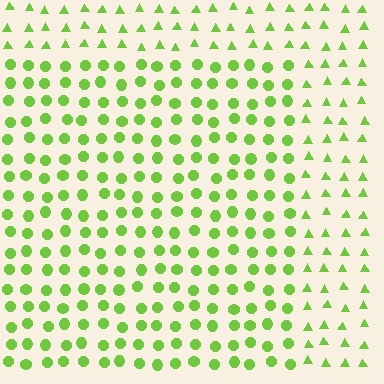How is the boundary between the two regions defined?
The boundary is defined by a change in element shape: circles inside vs. triangles outside. All elements share the same color and spacing.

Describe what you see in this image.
The image is filled with small lime elements arranged in a uniform grid. A rectangle-shaped region contains circles, while the surrounding area contains triangles. The boundary is defined purely by the change in element shape.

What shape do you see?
I see a rectangle.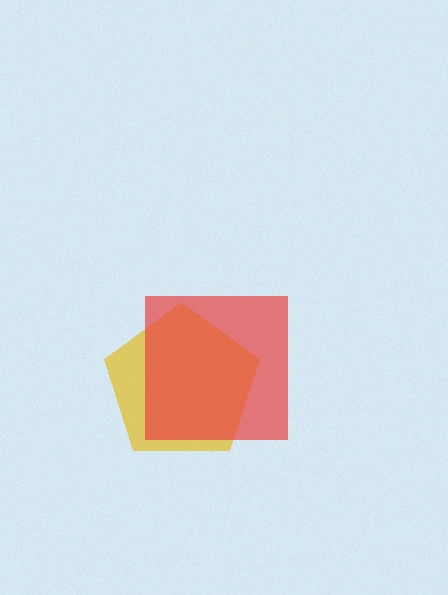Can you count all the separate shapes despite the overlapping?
Yes, there are 2 separate shapes.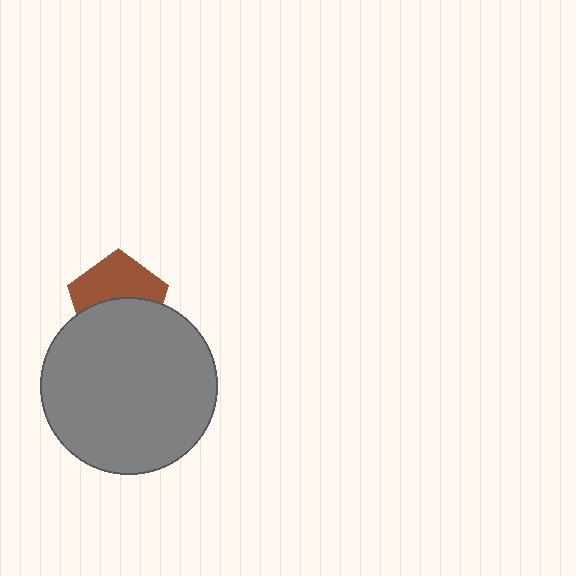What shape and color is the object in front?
The object in front is a gray circle.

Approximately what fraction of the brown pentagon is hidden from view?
Roughly 50% of the brown pentagon is hidden behind the gray circle.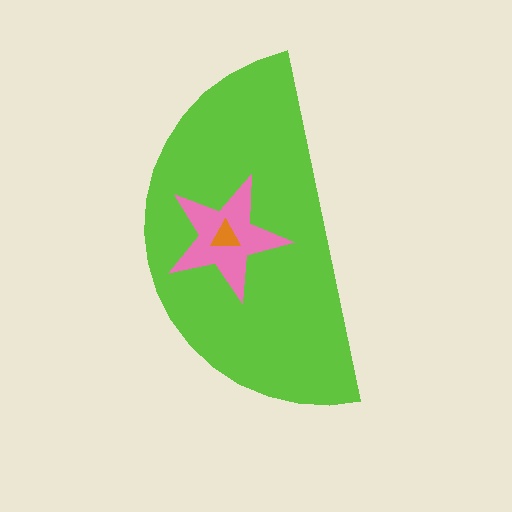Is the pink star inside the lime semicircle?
Yes.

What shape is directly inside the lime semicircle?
The pink star.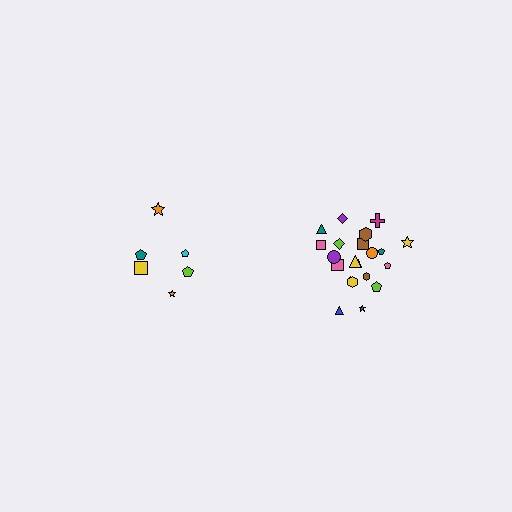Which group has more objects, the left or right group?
The right group.